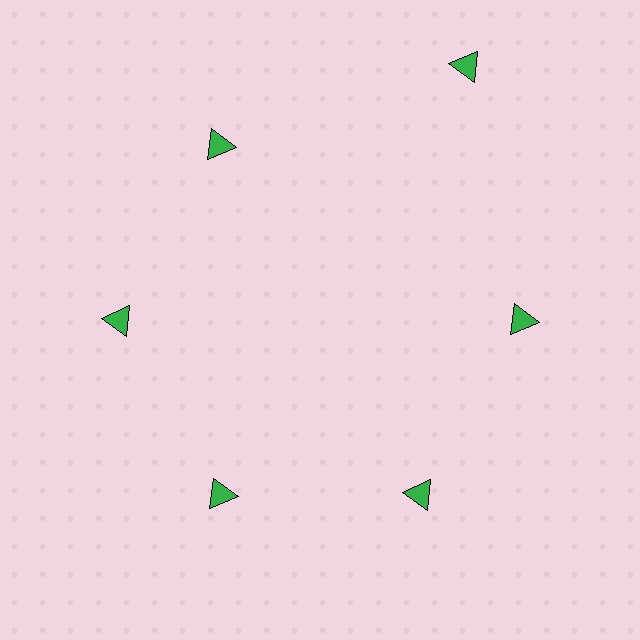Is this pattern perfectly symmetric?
No. The 6 green triangles are arranged in a ring, but one element near the 1 o'clock position is pushed outward from the center, breaking the 6-fold rotational symmetry.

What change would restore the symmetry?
The symmetry would be restored by moving it inward, back onto the ring so that all 6 triangles sit at equal angles and equal distance from the center.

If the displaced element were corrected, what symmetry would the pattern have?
It would have 6-fold rotational symmetry — the pattern would map onto itself every 60 degrees.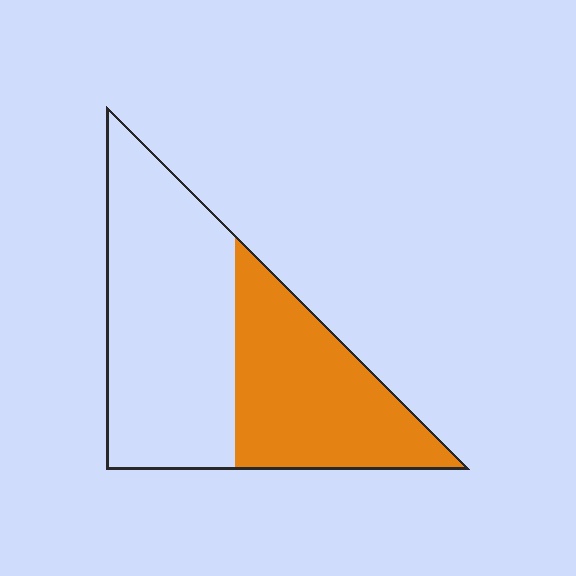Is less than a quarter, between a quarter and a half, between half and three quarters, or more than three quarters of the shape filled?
Between a quarter and a half.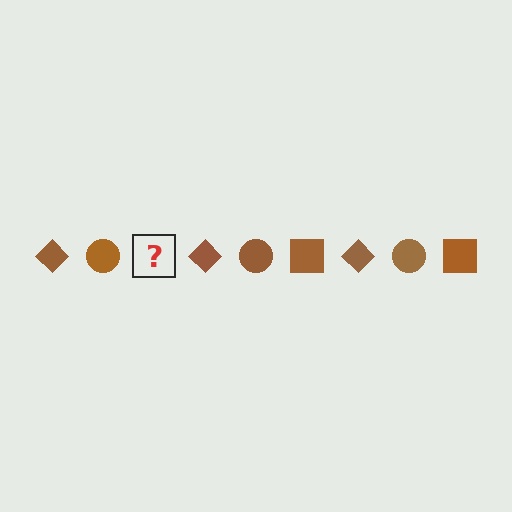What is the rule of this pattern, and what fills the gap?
The rule is that the pattern cycles through diamond, circle, square shapes in brown. The gap should be filled with a brown square.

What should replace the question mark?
The question mark should be replaced with a brown square.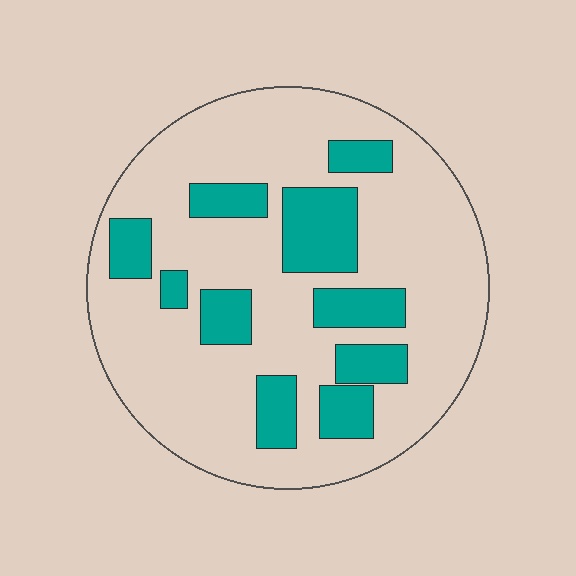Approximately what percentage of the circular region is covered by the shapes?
Approximately 25%.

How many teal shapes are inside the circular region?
10.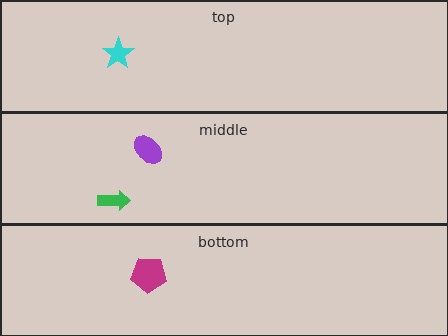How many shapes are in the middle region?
2.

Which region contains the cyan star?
The top region.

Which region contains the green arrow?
The middle region.